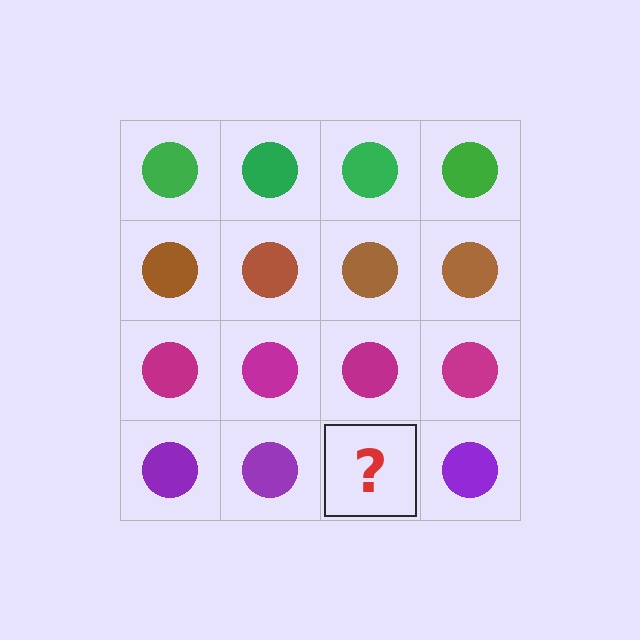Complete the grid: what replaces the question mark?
The question mark should be replaced with a purple circle.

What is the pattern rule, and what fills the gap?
The rule is that each row has a consistent color. The gap should be filled with a purple circle.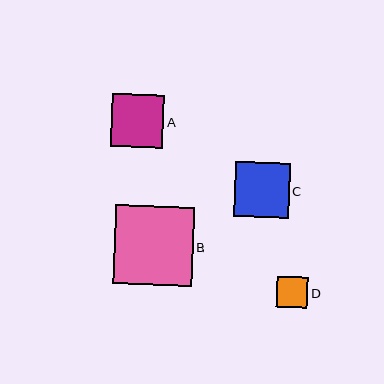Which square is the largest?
Square B is the largest with a size of approximately 79 pixels.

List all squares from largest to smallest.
From largest to smallest: B, C, A, D.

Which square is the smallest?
Square D is the smallest with a size of approximately 32 pixels.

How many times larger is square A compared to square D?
Square A is approximately 1.7 times the size of square D.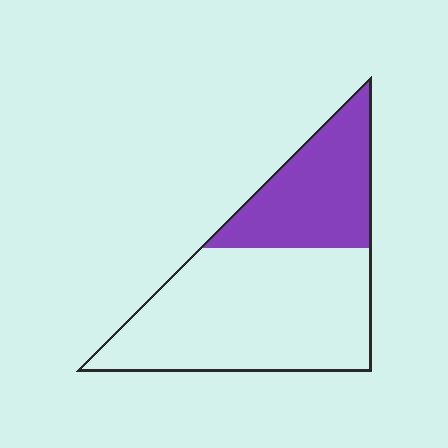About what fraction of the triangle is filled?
About one third (1/3).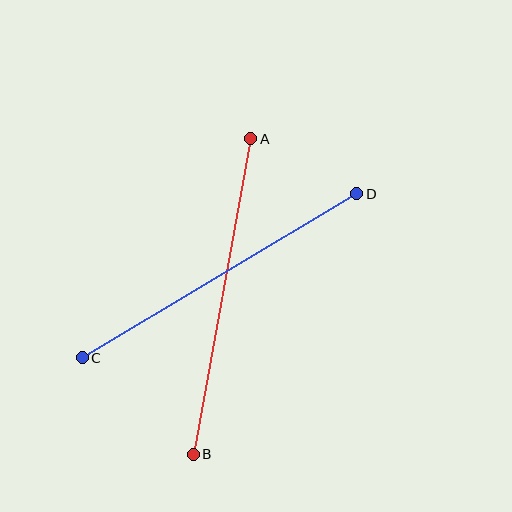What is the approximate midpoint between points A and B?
The midpoint is at approximately (222, 296) pixels.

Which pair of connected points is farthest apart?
Points A and B are farthest apart.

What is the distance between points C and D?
The distance is approximately 319 pixels.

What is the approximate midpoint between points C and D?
The midpoint is at approximately (220, 276) pixels.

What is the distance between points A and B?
The distance is approximately 321 pixels.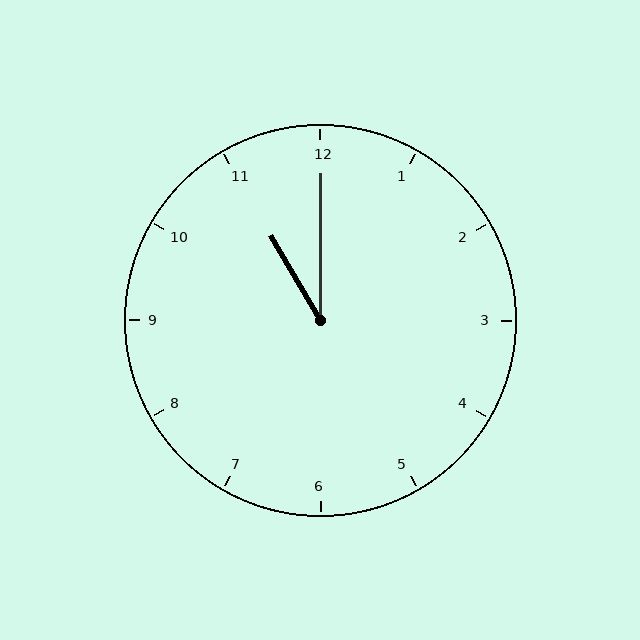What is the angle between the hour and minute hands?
Approximately 30 degrees.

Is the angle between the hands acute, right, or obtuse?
It is acute.